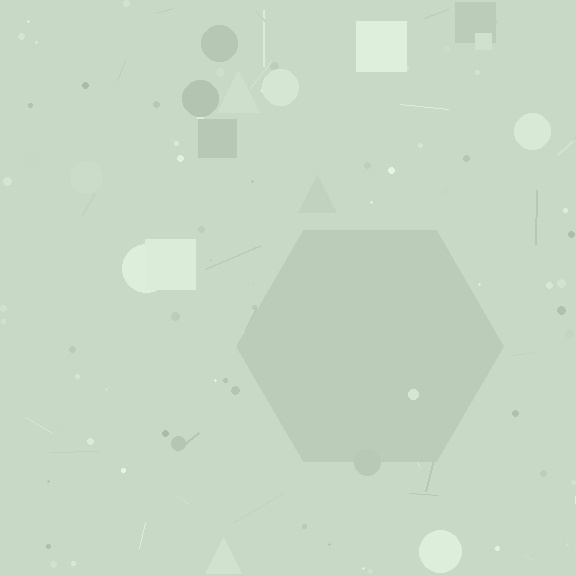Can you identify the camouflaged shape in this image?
The camouflaged shape is a hexagon.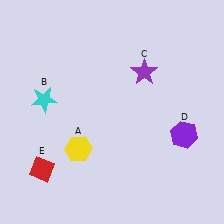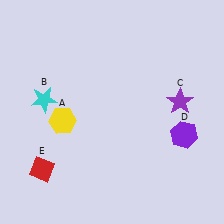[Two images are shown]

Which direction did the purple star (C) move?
The purple star (C) moved right.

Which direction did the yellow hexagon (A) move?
The yellow hexagon (A) moved up.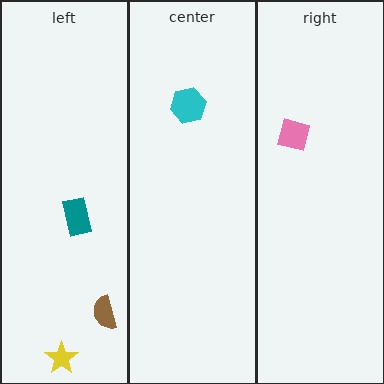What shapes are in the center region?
The cyan hexagon.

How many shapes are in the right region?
1.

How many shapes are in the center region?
1.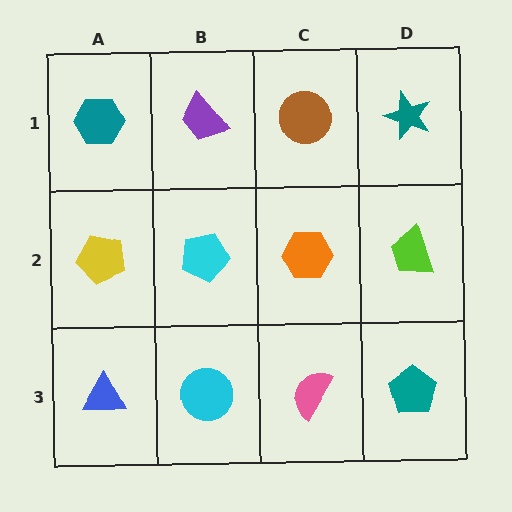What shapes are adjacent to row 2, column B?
A purple trapezoid (row 1, column B), a cyan circle (row 3, column B), a yellow pentagon (row 2, column A), an orange hexagon (row 2, column C).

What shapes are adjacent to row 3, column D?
A lime trapezoid (row 2, column D), a pink semicircle (row 3, column C).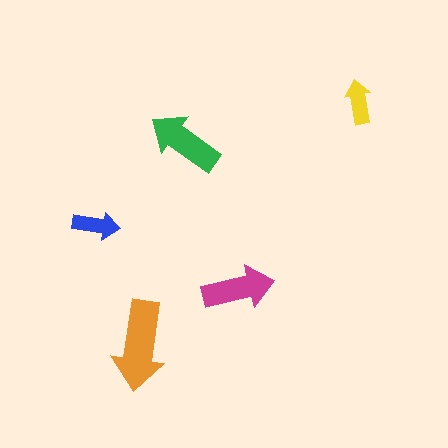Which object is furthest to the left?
The blue arrow is leftmost.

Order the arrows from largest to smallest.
the orange one, the green one, the magenta one, the blue one, the yellow one.